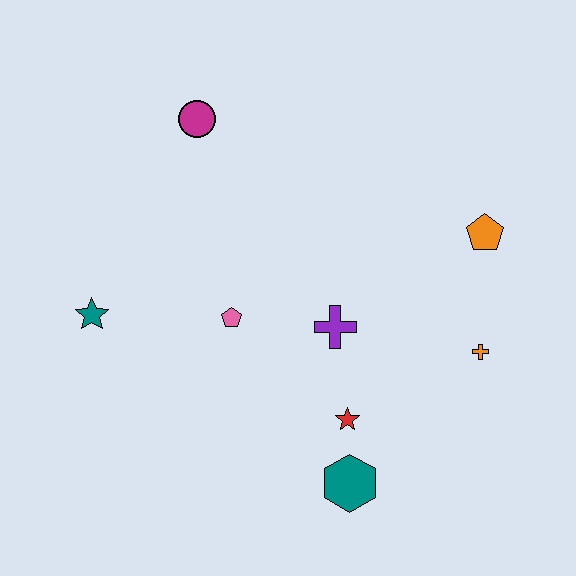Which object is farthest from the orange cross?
The teal star is farthest from the orange cross.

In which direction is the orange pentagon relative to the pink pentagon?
The orange pentagon is to the right of the pink pentagon.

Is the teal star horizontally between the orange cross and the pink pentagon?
No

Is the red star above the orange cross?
No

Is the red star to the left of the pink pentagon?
No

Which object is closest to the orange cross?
The orange pentagon is closest to the orange cross.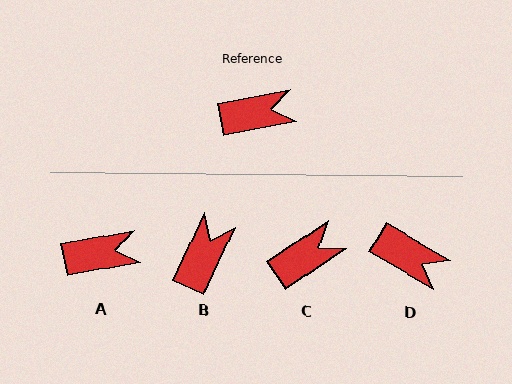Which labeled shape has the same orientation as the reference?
A.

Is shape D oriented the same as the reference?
No, it is off by about 41 degrees.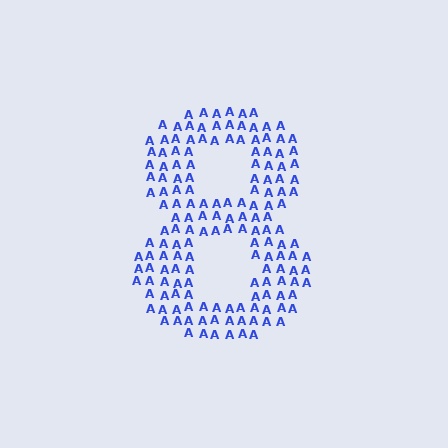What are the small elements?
The small elements are letter A's.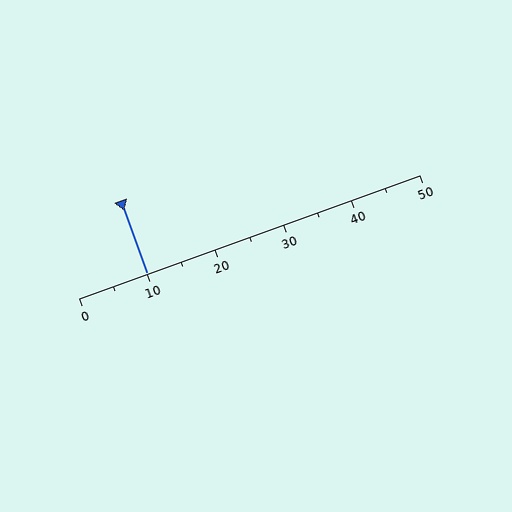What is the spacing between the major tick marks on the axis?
The major ticks are spaced 10 apart.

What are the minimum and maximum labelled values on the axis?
The axis runs from 0 to 50.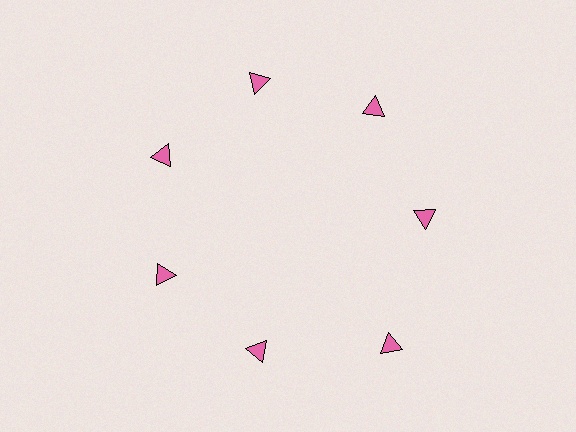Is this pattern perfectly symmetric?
No. The 7 pink triangles are arranged in a ring, but one element near the 5 o'clock position is pushed outward from the center, breaking the 7-fold rotational symmetry.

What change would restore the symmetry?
The symmetry would be restored by moving it inward, back onto the ring so that all 7 triangles sit at equal angles and equal distance from the center.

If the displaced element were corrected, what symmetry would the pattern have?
It would have 7-fold rotational symmetry — the pattern would map onto itself every 51 degrees.